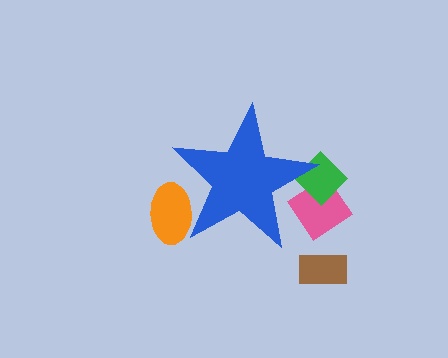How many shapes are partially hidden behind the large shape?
3 shapes are partially hidden.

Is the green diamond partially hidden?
Yes, the green diamond is partially hidden behind the blue star.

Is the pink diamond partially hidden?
Yes, the pink diamond is partially hidden behind the blue star.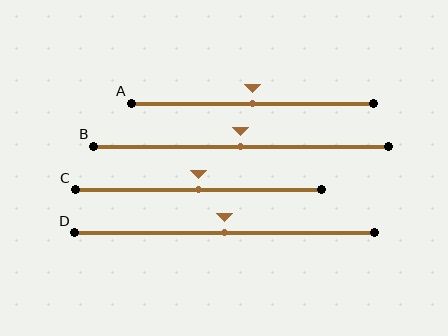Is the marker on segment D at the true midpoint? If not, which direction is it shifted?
Yes, the marker on segment D is at the true midpoint.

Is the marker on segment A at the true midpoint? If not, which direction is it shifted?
Yes, the marker on segment A is at the true midpoint.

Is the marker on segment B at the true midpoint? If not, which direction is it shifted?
Yes, the marker on segment B is at the true midpoint.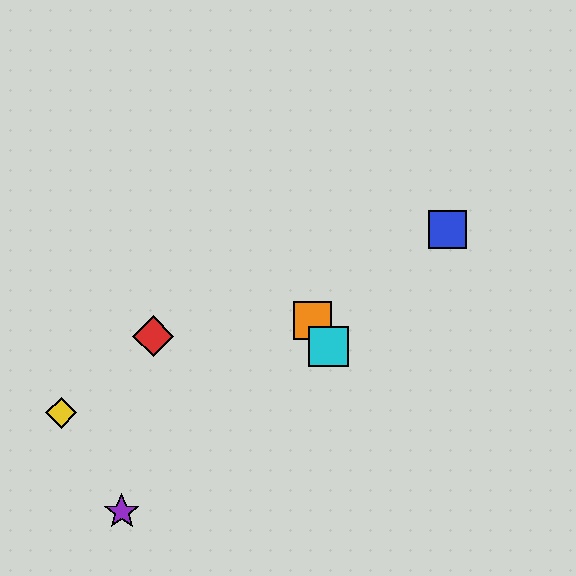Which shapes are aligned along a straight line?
The green diamond, the orange square, the cyan square are aligned along a straight line.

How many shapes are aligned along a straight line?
3 shapes (the green diamond, the orange square, the cyan square) are aligned along a straight line.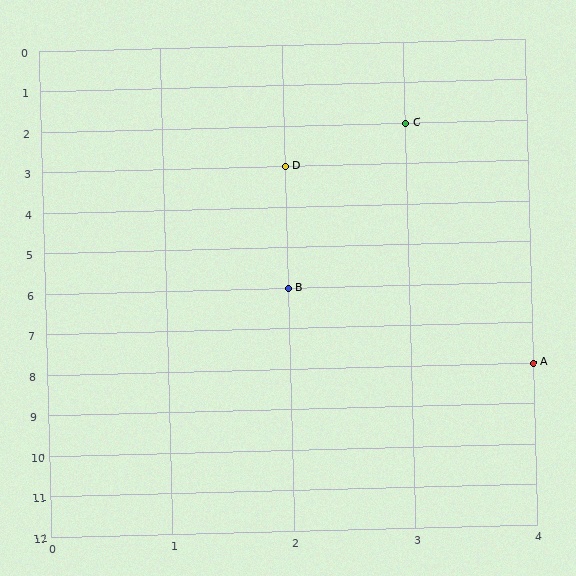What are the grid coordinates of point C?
Point C is at grid coordinates (3, 2).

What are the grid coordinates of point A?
Point A is at grid coordinates (4, 8).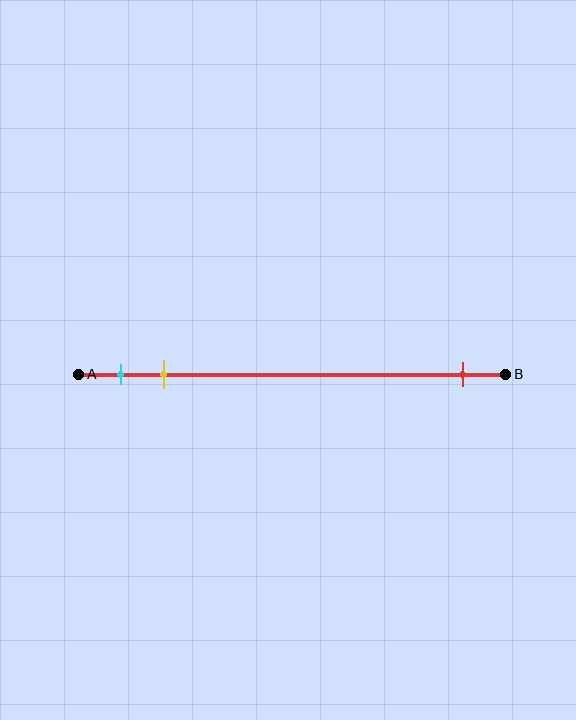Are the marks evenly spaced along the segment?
No, the marks are not evenly spaced.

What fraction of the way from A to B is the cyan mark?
The cyan mark is approximately 10% (0.1) of the way from A to B.